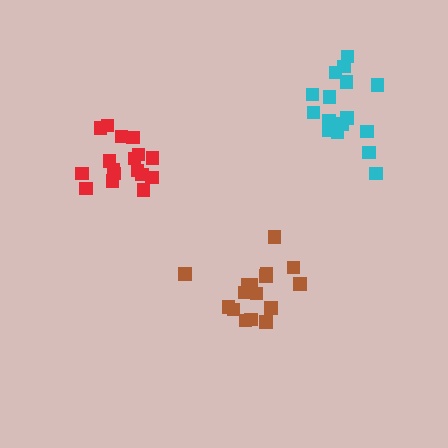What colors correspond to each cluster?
The clusters are colored: red, brown, cyan.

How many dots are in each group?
Group 1: 17 dots, Group 2: 16 dots, Group 3: 16 dots (49 total).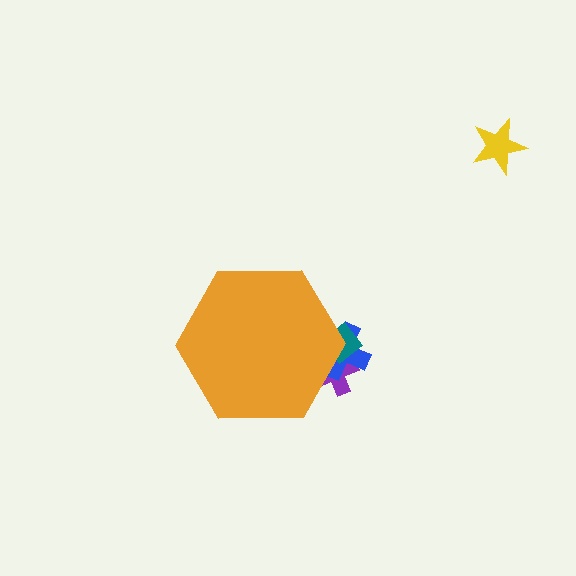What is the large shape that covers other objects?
An orange hexagon.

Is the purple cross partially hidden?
Yes, the purple cross is partially hidden behind the orange hexagon.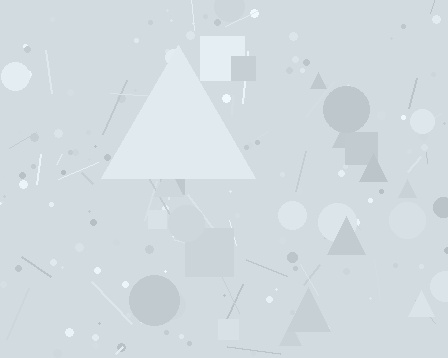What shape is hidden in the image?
A triangle is hidden in the image.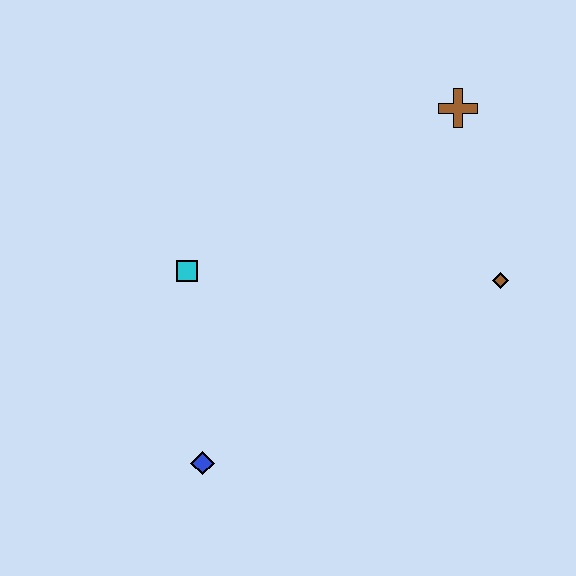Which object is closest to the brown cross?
The brown diamond is closest to the brown cross.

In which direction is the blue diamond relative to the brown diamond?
The blue diamond is to the left of the brown diamond.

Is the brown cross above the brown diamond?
Yes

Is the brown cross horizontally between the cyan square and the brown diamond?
Yes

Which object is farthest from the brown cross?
The blue diamond is farthest from the brown cross.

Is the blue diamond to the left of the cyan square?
No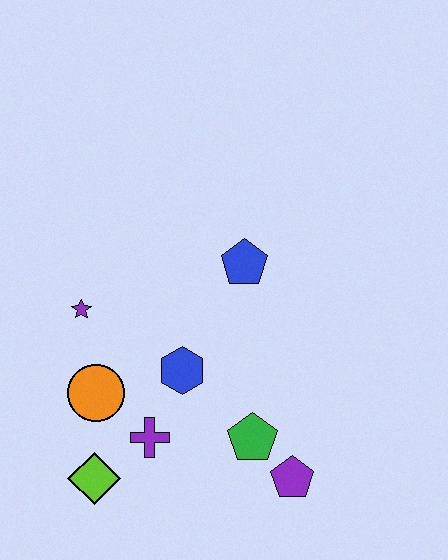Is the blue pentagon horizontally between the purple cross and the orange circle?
No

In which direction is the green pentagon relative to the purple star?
The green pentagon is to the right of the purple star.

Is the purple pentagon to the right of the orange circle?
Yes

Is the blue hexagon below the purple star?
Yes